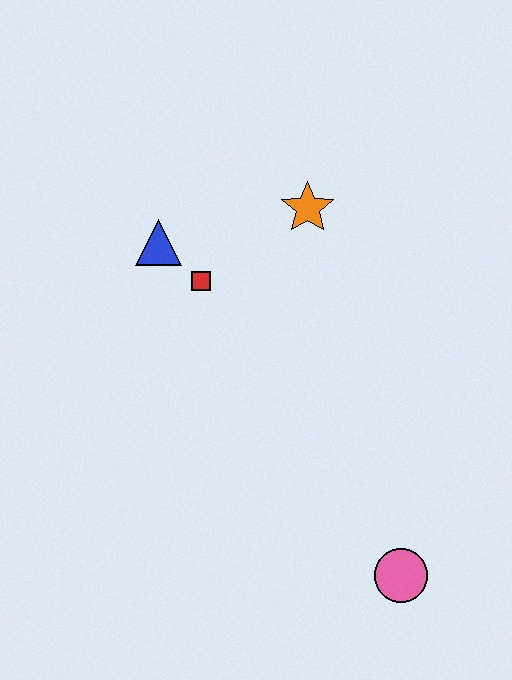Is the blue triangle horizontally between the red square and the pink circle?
No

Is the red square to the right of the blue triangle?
Yes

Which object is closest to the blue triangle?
The red square is closest to the blue triangle.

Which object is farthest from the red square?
The pink circle is farthest from the red square.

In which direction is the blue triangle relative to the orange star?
The blue triangle is to the left of the orange star.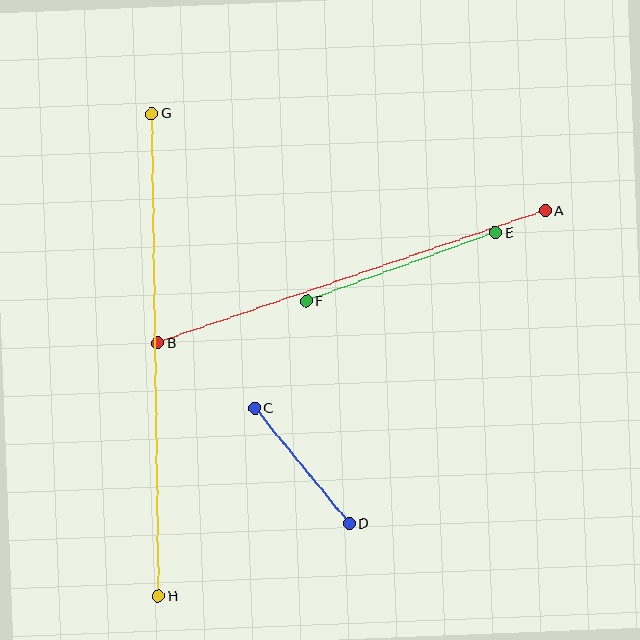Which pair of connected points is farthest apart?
Points G and H are farthest apart.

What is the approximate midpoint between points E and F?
The midpoint is at approximately (401, 267) pixels.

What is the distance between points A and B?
The distance is approximately 410 pixels.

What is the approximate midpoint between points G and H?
The midpoint is at approximately (155, 355) pixels.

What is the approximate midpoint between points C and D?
The midpoint is at approximately (302, 466) pixels.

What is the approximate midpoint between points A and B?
The midpoint is at approximately (351, 277) pixels.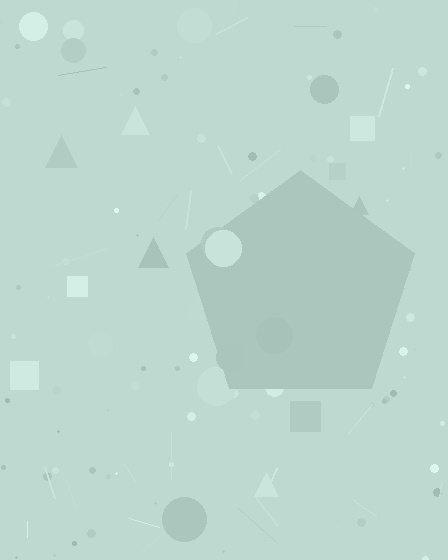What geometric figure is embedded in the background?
A pentagon is embedded in the background.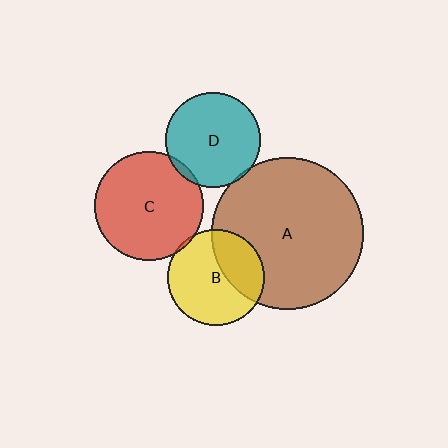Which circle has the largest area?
Circle A (brown).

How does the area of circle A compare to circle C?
Approximately 2.0 times.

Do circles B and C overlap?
Yes.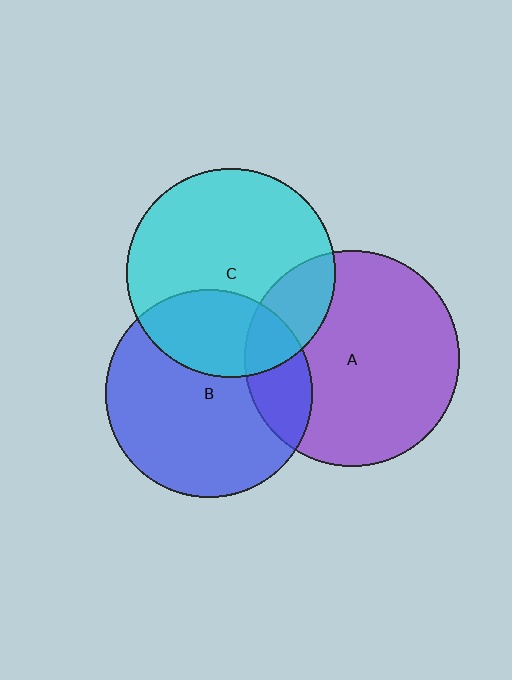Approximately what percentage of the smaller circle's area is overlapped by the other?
Approximately 20%.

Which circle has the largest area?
Circle A (purple).